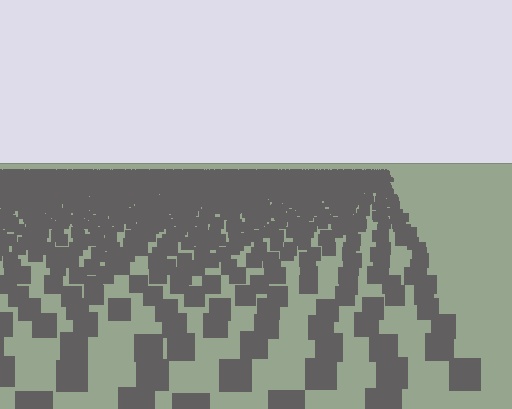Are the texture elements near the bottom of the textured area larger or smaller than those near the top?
Larger. Near the bottom, elements are closer to the viewer and appear at a bigger on-screen size.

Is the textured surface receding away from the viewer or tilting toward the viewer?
The surface is receding away from the viewer. Texture elements get smaller and denser toward the top.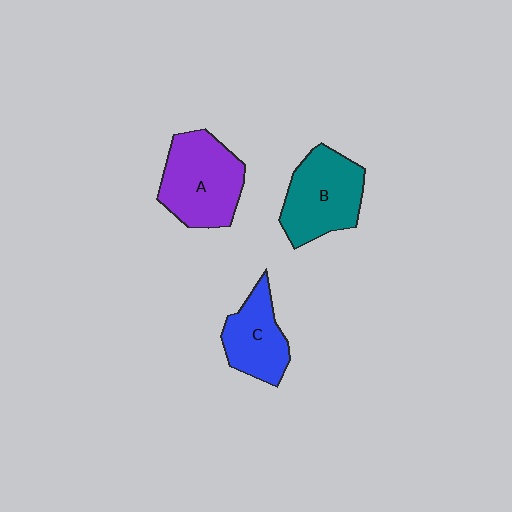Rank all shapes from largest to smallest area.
From largest to smallest: A (purple), B (teal), C (blue).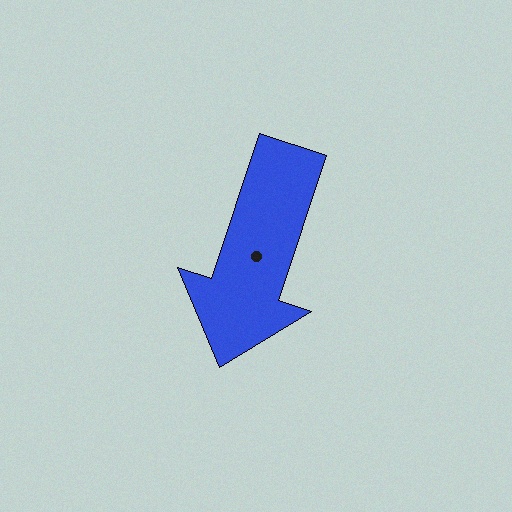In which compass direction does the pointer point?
South.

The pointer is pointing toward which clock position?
Roughly 7 o'clock.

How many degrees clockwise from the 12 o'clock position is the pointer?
Approximately 198 degrees.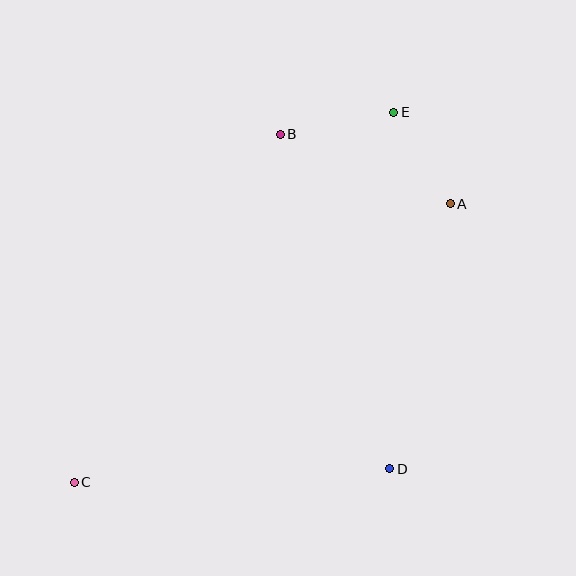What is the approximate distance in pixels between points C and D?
The distance between C and D is approximately 316 pixels.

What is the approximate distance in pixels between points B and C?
The distance between B and C is approximately 405 pixels.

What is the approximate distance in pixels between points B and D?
The distance between B and D is approximately 352 pixels.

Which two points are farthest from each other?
Points C and E are farthest from each other.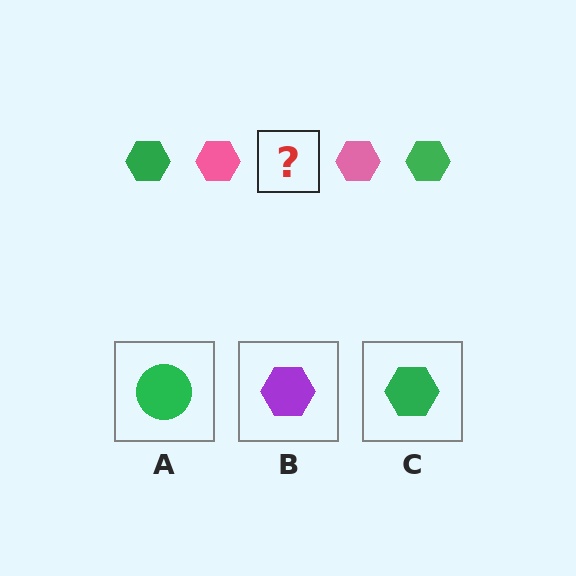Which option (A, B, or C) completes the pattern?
C.